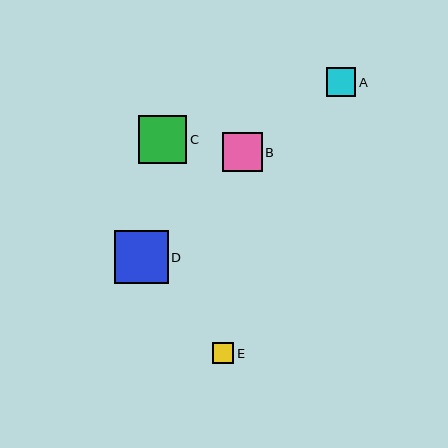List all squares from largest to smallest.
From largest to smallest: D, C, B, A, E.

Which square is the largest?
Square D is the largest with a size of approximately 54 pixels.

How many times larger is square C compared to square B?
Square C is approximately 1.2 times the size of square B.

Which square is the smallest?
Square E is the smallest with a size of approximately 21 pixels.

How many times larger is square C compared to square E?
Square C is approximately 2.4 times the size of square E.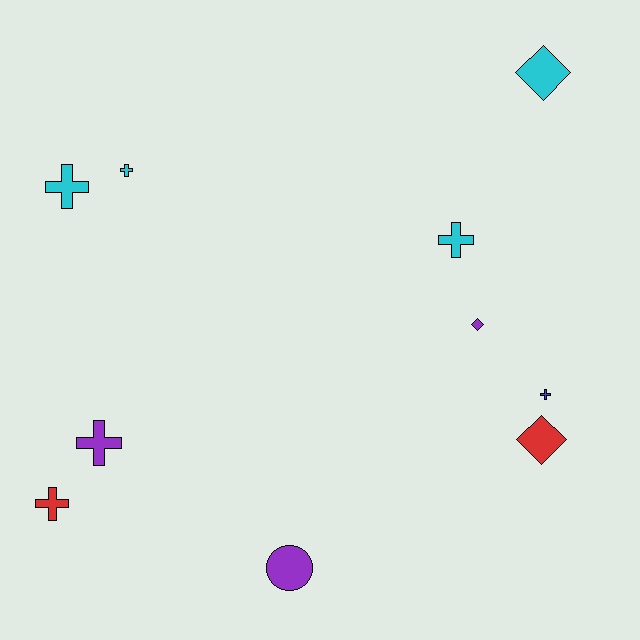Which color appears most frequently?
Cyan, with 4 objects.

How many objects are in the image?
There are 10 objects.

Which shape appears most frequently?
Cross, with 6 objects.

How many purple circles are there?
There is 1 purple circle.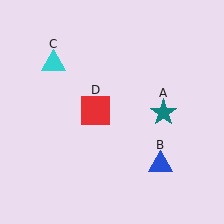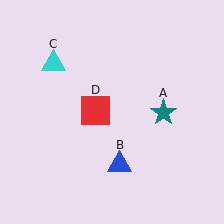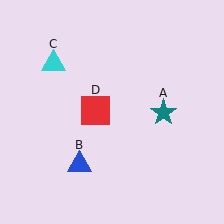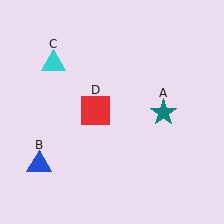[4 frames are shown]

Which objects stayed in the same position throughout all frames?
Teal star (object A) and cyan triangle (object C) and red square (object D) remained stationary.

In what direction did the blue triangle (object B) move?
The blue triangle (object B) moved left.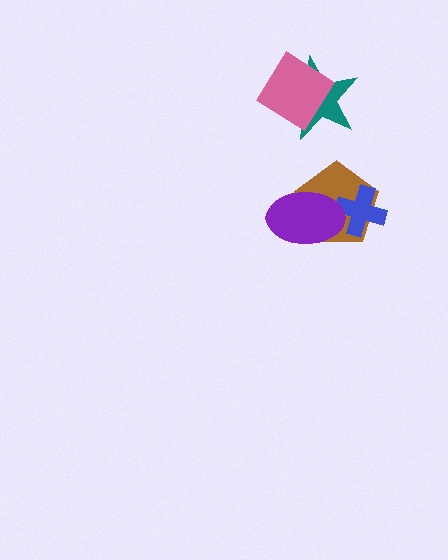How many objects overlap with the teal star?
1 object overlaps with the teal star.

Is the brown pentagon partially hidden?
Yes, it is partially covered by another shape.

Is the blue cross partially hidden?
Yes, it is partially covered by another shape.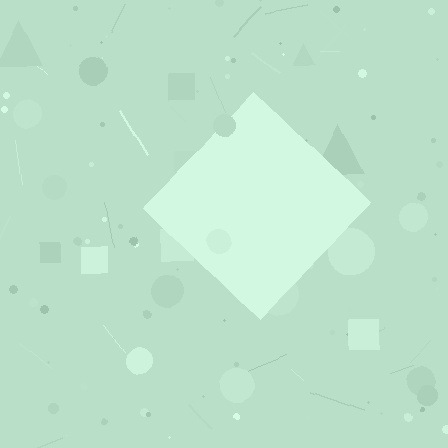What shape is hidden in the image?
A diamond is hidden in the image.